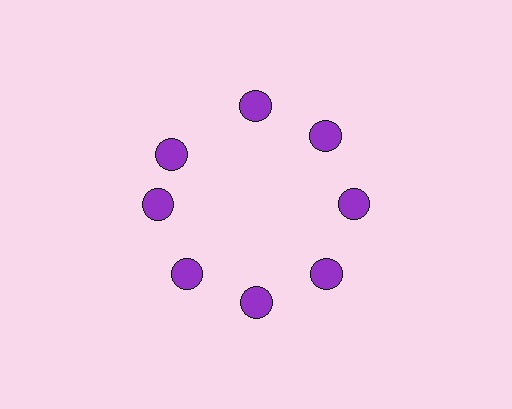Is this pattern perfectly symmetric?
No. The 8 purple circles are arranged in a ring, but one element near the 10 o'clock position is rotated out of alignment along the ring, breaking the 8-fold rotational symmetry.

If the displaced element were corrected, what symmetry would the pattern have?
It would have 8-fold rotational symmetry — the pattern would map onto itself every 45 degrees.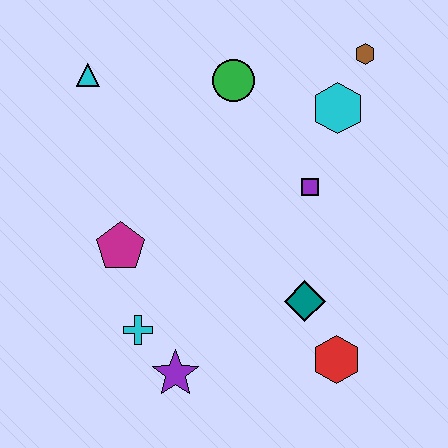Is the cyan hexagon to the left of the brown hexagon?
Yes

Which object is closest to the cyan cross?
The purple star is closest to the cyan cross.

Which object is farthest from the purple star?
The brown hexagon is farthest from the purple star.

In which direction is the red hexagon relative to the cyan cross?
The red hexagon is to the right of the cyan cross.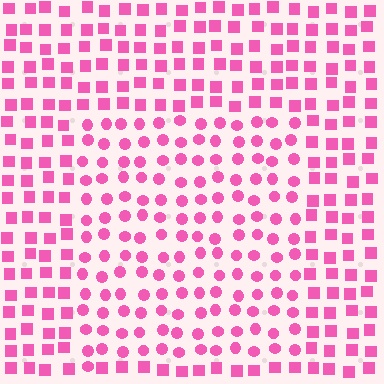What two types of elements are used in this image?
The image uses circles inside the rectangle region and squares outside it.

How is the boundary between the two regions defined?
The boundary is defined by a change in element shape: circles inside vs. squares outside. All elements share the same color and spacing.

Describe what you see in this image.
The image is filled with small pink elements arranged in a uniform grid. A rectangle-shaped region contains circles, while the surrounding area contains squares. The boundary is defined purely by the change in element shape.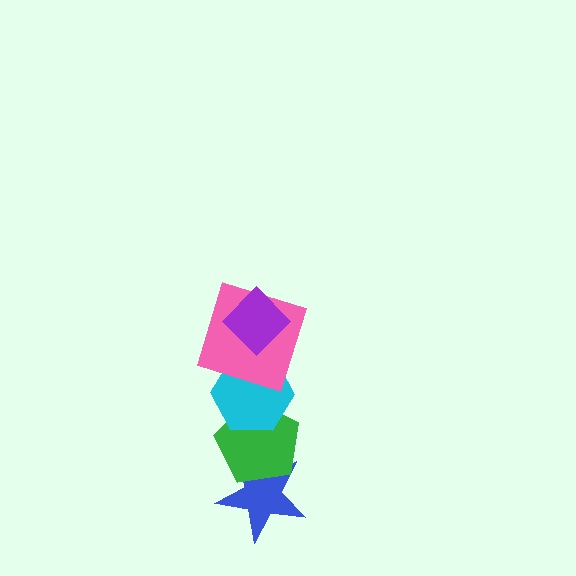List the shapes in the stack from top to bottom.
From top to bottom: the purple diamond, the pink square, the cyan hexagon, the green pentagon, the blue star.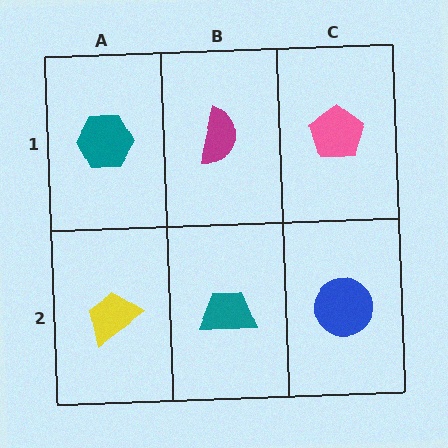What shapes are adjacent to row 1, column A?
A yellow trapezoid (row 2, column A), a magenta semicircle (row 1, column B).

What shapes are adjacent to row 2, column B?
A magenta semicircle (row 1, column B), a yellow trapezoid (row 2, column A), a blue circle (row 2, column C).